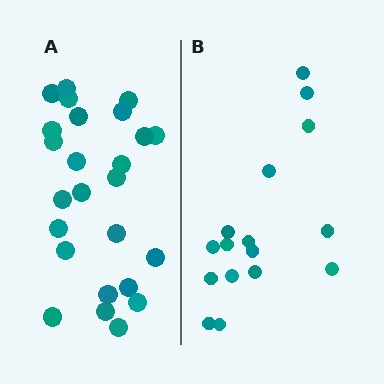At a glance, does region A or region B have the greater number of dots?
Region A (the left region) has more dots.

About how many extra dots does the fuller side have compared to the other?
Region A has roughly 8 or so more dots than region B.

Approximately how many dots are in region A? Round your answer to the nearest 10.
About 20 dots. (The exact count is 25, which rounds to 20.)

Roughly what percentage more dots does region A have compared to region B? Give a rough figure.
About 55% more.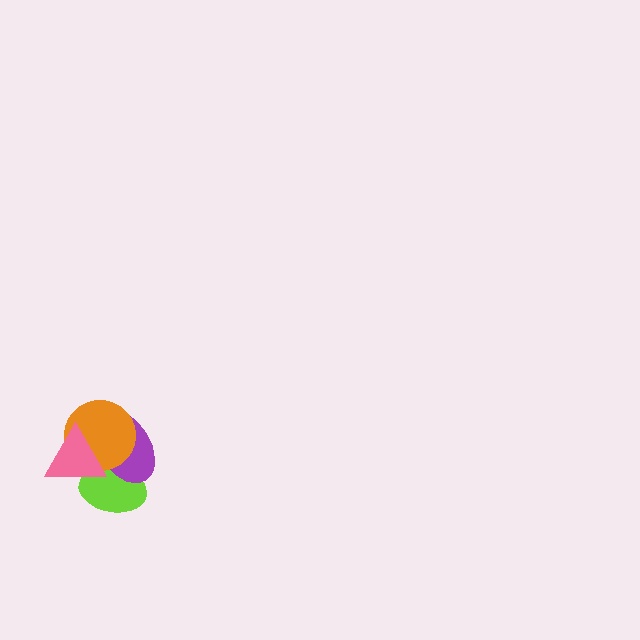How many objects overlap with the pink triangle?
3 objects overlap with the pink triangle.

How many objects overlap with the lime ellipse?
3 objects overlap with the lime ellipse.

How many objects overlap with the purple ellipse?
3 objects overlap with the purple ellipse.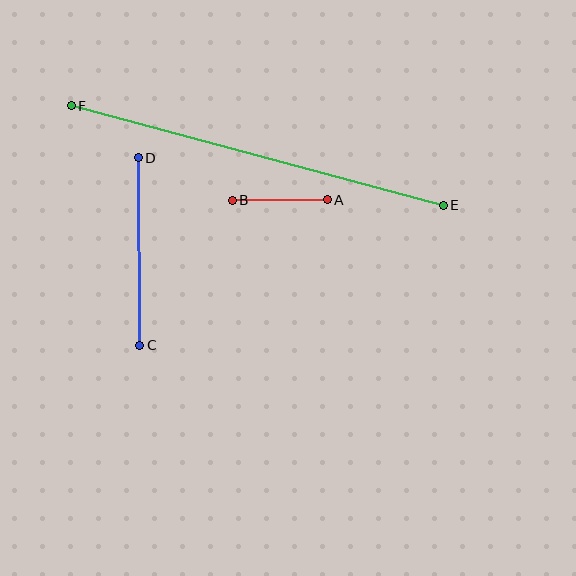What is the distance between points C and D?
The distance is approximately 188 pixels.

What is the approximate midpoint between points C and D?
The midpoint is at approximately (139, 252) pixels.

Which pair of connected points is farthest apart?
Points E and F are farthest apart.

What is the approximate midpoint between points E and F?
The midpoint is at approximately (257, 156) pixels.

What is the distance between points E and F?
The distance is approximately 385 pixels.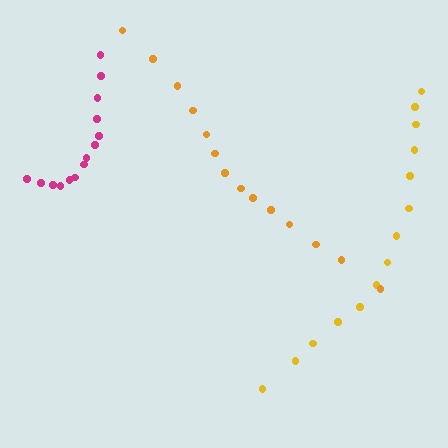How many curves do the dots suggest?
There are 3 distinct paths.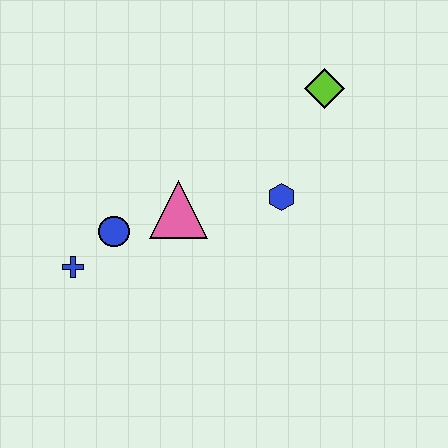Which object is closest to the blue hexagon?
The pink triangle is closest to the blue hexagon.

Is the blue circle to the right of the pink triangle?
No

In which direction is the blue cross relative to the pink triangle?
The blue cross is to the left of the pink triangle.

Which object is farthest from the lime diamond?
The blue cross is farthest from the lime diamond.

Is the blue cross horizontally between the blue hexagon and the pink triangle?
No